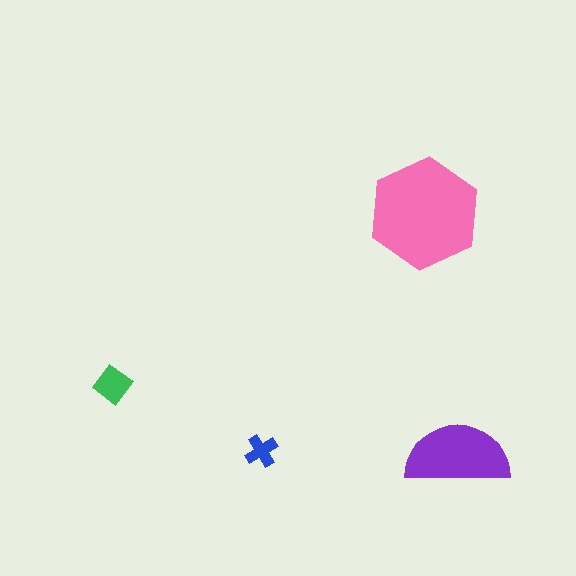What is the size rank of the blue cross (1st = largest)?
4th.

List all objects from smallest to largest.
The blue cross, the green diamond, the purple semicircle, the pink hexagon.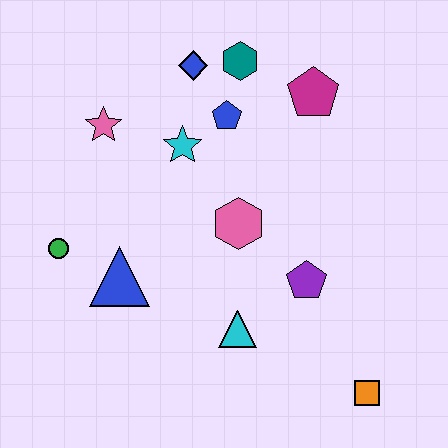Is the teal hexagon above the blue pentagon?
Yes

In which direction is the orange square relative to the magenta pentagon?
The orange square is below the magenta pentagon.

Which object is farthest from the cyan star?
The orange square is farthest from the cyan star.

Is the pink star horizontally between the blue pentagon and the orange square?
No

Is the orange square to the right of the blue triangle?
Yes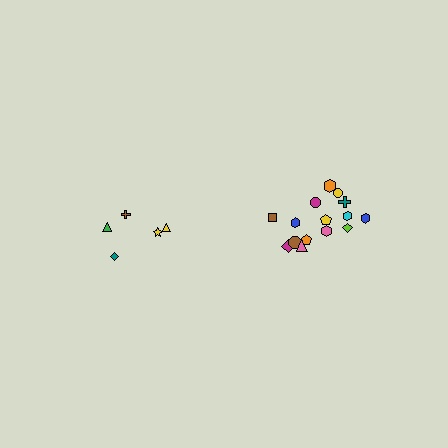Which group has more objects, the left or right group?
The right group.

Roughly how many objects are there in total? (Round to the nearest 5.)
Roughly 20 objects in total.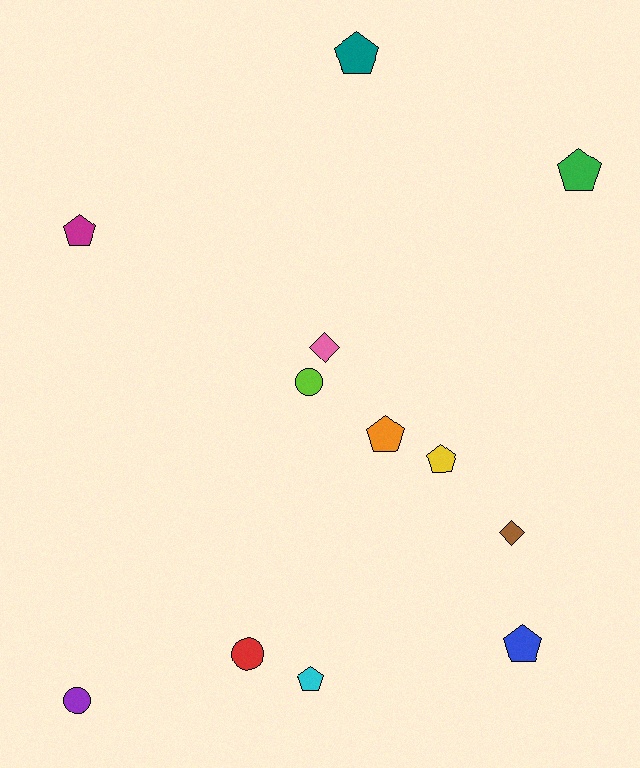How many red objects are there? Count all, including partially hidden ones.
There is 1 red object.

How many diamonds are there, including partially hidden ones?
There are 2 diamonds.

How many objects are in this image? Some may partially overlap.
There are 12 objects.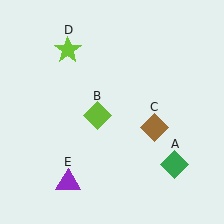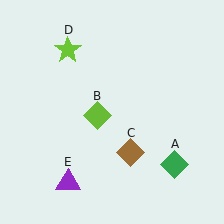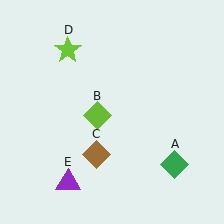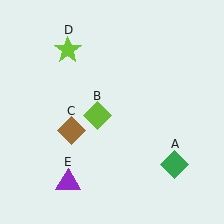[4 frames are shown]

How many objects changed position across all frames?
1 object changed position: brown diamond (object C).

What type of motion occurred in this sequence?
The brown diamond (object C) rotated clockwise around the center of the scene.